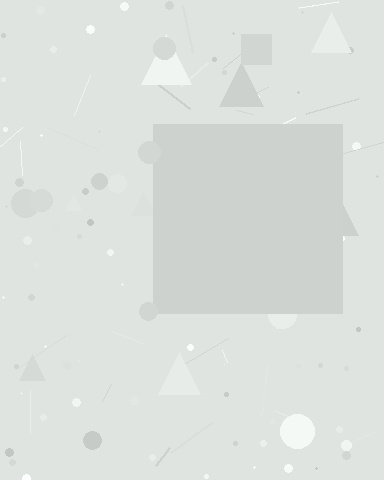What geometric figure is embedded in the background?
A square is embedded in the background.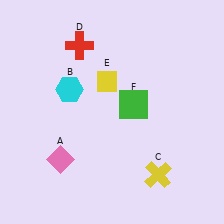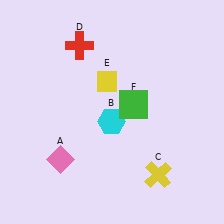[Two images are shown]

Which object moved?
The cyan hexagon (B) moved right.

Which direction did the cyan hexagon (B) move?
The cyan hexagon (B) moved right.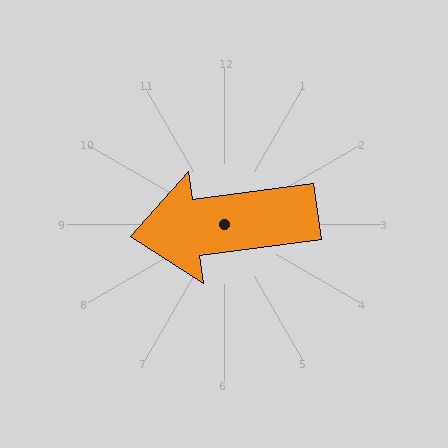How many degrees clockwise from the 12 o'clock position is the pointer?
Approximately 262 degrees.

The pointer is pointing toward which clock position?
Roughly 9 o'clock.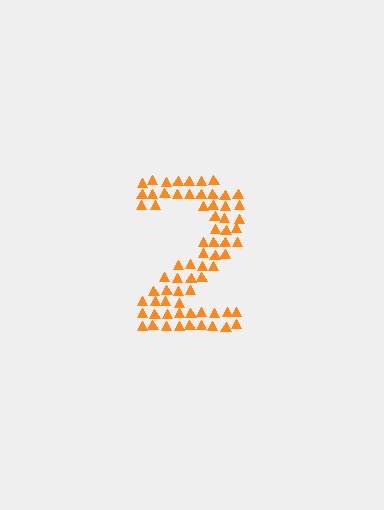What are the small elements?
The small elements are triangles.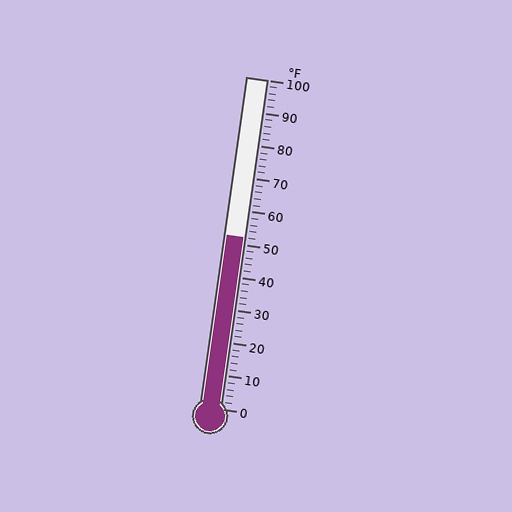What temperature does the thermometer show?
The thermometer shows approximately 52°F.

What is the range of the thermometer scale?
The thermometer scale ranges from 0°F to 100°F.